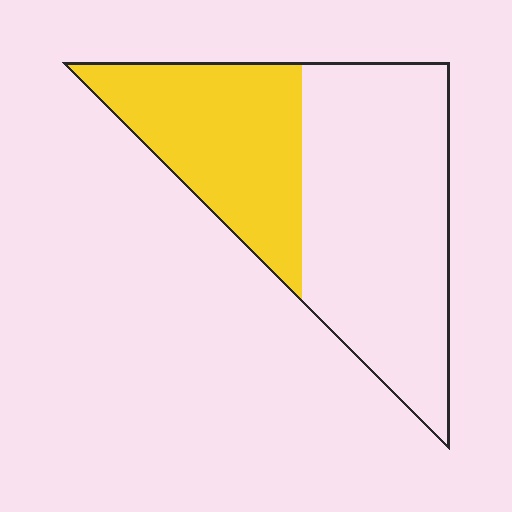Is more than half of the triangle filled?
No.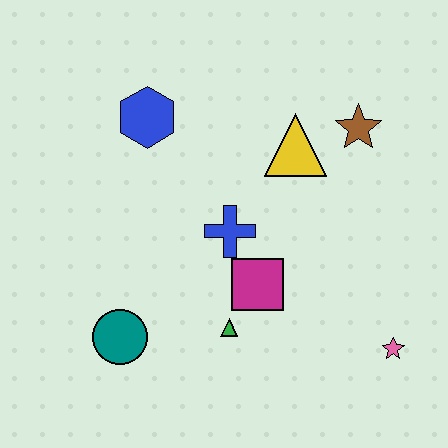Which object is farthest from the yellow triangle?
The teal circle is farthest from the yellow triangle.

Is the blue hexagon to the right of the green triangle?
No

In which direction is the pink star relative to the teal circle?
The pink star is to the right of the teal circle.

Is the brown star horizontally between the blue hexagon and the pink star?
Yes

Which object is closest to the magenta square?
The green triangle is closest to the magenta square.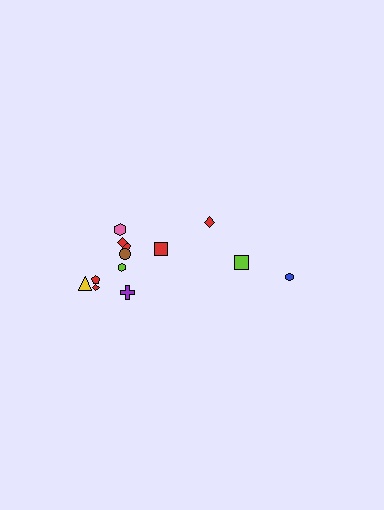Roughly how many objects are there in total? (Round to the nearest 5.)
Roughly 15 objects in total.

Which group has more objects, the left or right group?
The left group.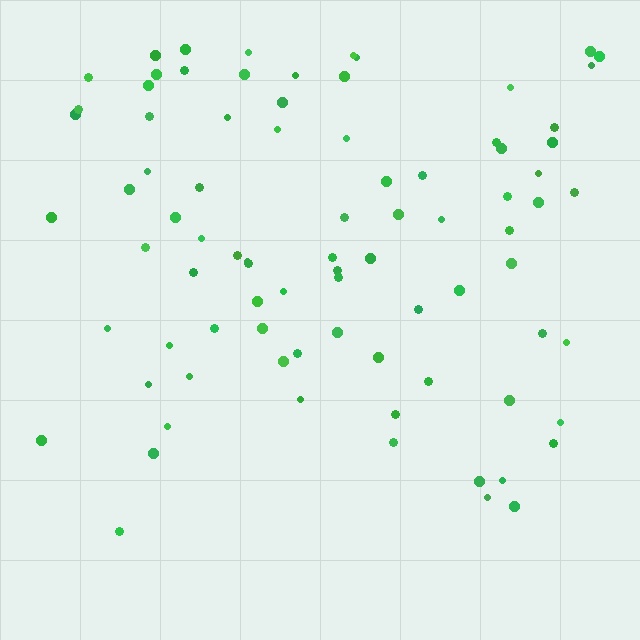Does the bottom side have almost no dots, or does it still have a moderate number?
Still a moderate number, just noticeably fewer than the top.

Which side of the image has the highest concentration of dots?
The top.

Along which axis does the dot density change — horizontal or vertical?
Vertical.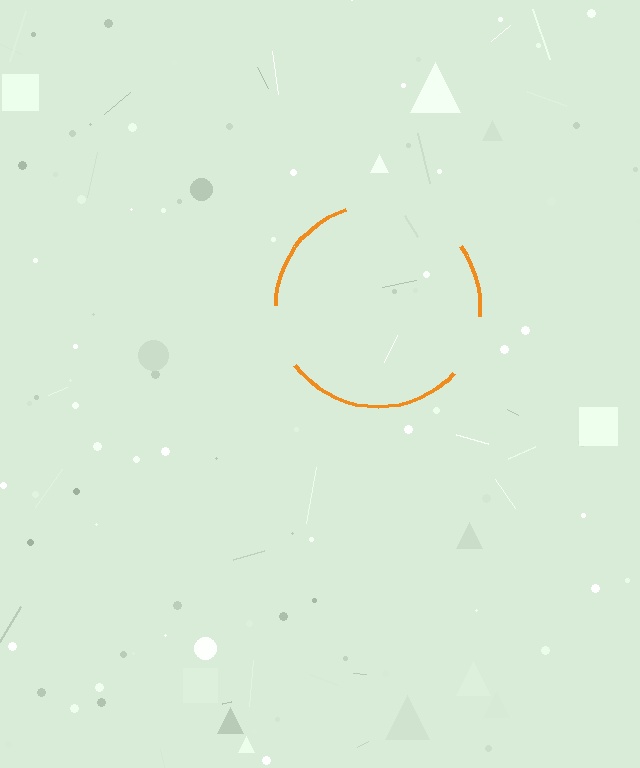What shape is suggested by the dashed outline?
The dashed outline suggests a circle.